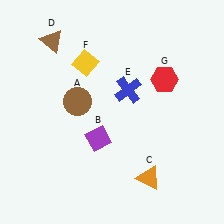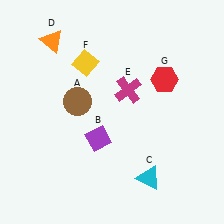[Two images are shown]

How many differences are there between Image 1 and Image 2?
There are 3 differences between the two images.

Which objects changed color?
C changed from orange to cyan. D changed from brown to orange. E changed from blue to magenta.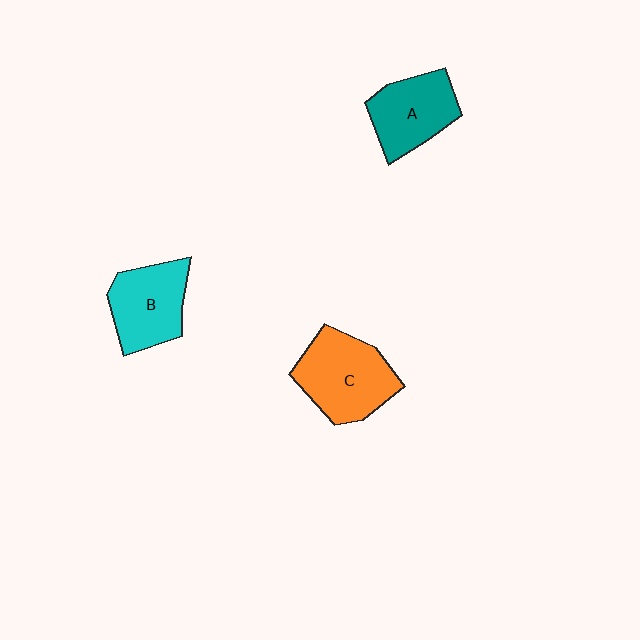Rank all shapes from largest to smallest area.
From largest to smallest: C (orange), B (cyan), A (teal).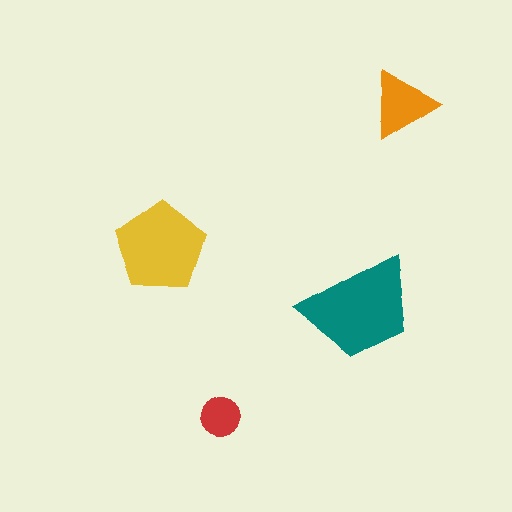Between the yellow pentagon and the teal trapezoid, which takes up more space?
The teal trapezoid.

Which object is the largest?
The teal trapezoid.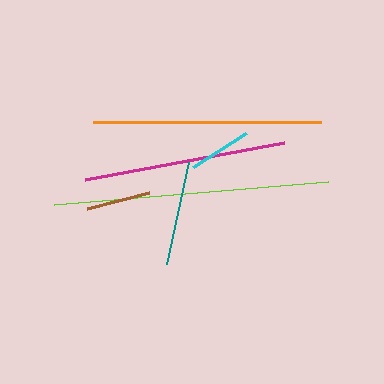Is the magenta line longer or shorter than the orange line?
The orange line is longer than the magenta line.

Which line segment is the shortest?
The cyan line is the shortest at approximately 63 pixels.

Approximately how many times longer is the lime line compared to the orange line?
The lime line is approximately 1.2 times the length of the orange line.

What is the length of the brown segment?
The brown segment is approximately 65 pixels long.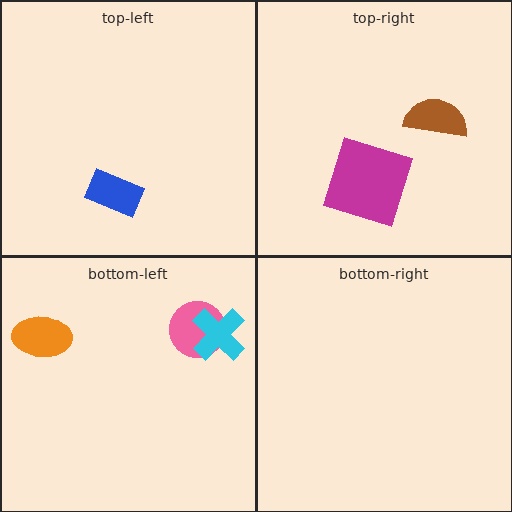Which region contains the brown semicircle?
The top-right region.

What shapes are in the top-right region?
The brown semicircle, the magenta square.